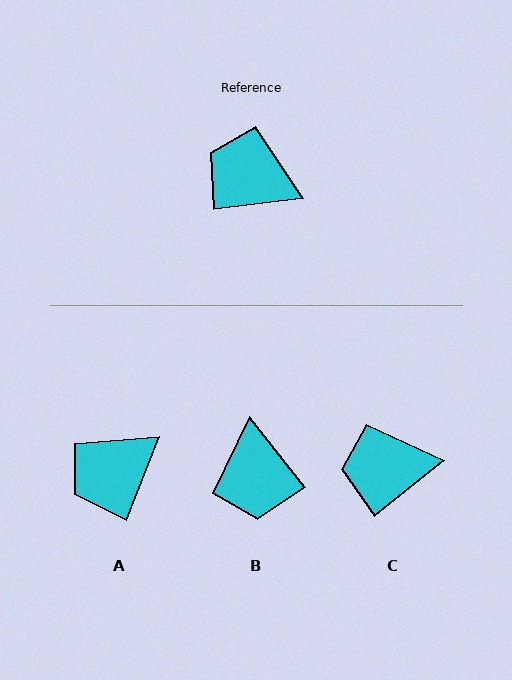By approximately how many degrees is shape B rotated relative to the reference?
Approximately 120 degrees counter-clockwise.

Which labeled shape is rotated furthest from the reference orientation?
B, about 120 degrees away.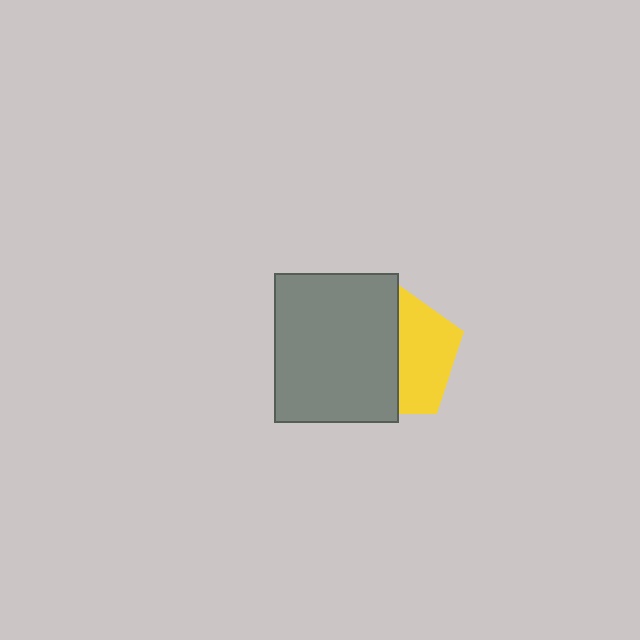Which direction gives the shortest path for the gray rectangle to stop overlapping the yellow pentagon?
Moving left gives the shortest separation.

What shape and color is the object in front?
The object in front is a gray rectangle.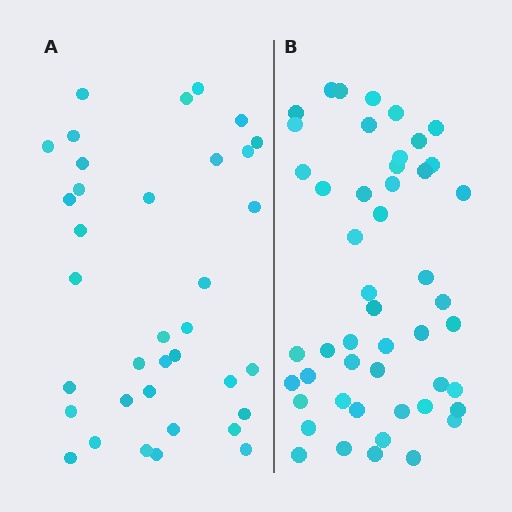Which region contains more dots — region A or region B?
Region B (the right region) has more dots.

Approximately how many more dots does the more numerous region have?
Region B has approximately 15 more dots than region A.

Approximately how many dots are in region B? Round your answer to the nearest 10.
About 50 dots. (The exact count is 49, which rounds to 50.)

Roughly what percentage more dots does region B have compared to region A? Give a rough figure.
About 35% more.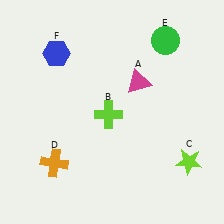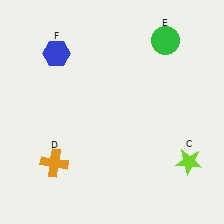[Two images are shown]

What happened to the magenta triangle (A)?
The magenta triangle (A) was removed in Image 2. It was in the top-right area of Image 1.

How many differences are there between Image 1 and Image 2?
There are 2 differences between the two images.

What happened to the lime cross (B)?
The lime cross (B) was removed in Image 2. It was in the bottom-left area of Image 1.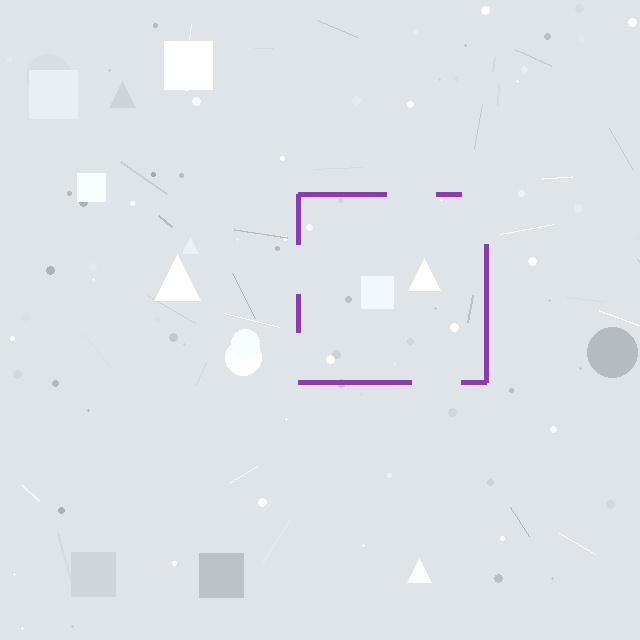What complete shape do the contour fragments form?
The contour fragments form a square.